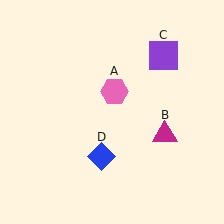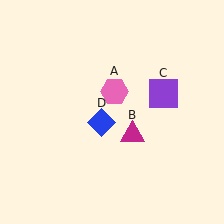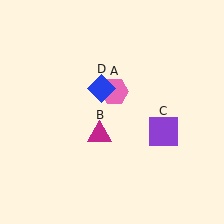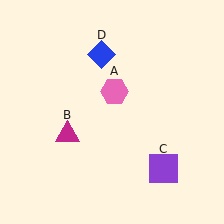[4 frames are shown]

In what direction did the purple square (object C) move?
The purple square (object C) moved down.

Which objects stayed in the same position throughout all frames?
Pink hexagon (object A) remained stationary.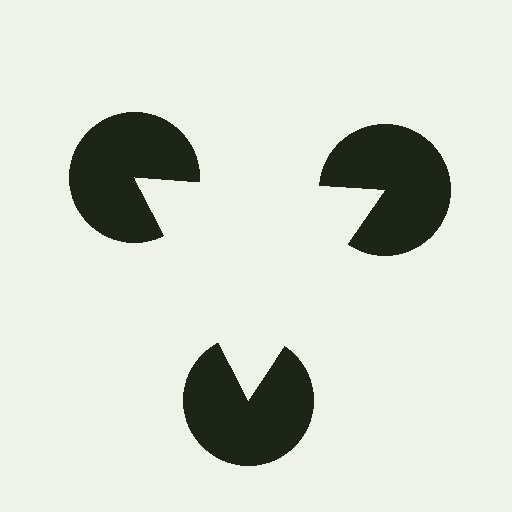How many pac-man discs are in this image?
There are 3 — one at each vertex of the illusory triangle.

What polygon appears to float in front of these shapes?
An illusory triangle — its edges are inferred from the aligned wedge cuts in the pac-man discs, not physically drawn.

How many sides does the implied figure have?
3 sides.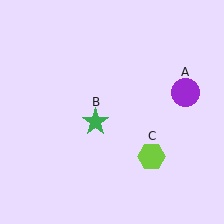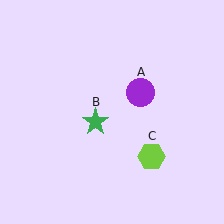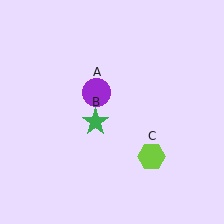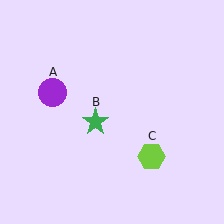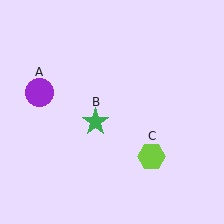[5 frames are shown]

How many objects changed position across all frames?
1 object changed position: purple circle (object A).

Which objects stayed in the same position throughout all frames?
Green star (object B) and lime hexagon (object C) remained stationary.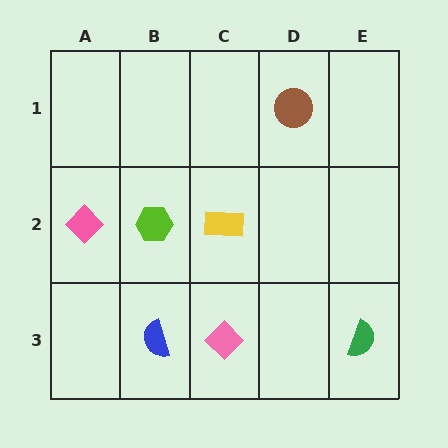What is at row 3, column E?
A green semicircle.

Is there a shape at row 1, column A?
No, that cell is empty.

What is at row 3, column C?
A pink diamond.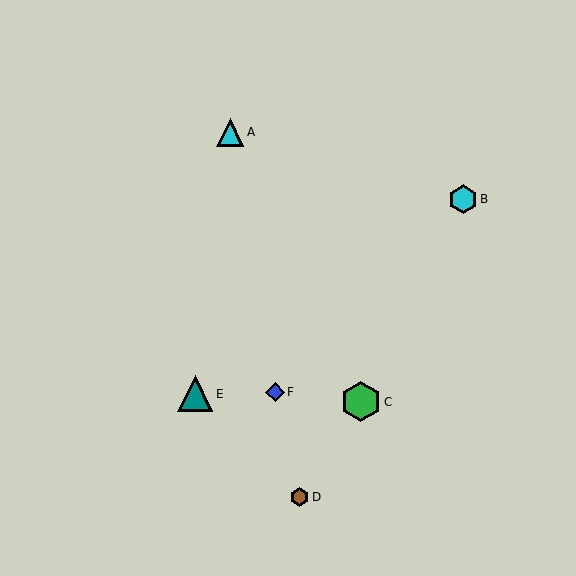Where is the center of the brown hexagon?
The center of the brown hexagon is at (300, 497).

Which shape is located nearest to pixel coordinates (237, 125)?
The cyan triangle (labeled A) at (230, 132) is nearest to that location.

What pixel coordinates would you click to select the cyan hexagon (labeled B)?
Click at (463, 199) to select the cyan hexagon B.